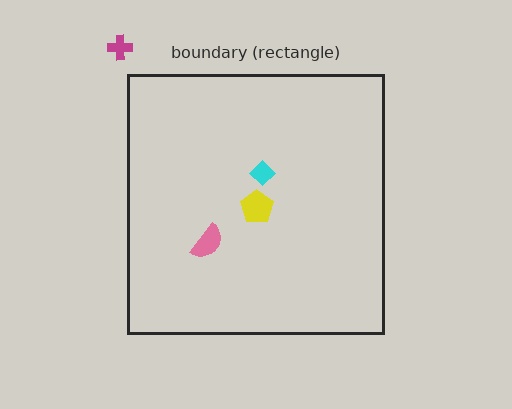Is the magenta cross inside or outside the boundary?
Outside.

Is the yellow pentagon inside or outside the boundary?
Inside.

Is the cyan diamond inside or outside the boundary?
Inside.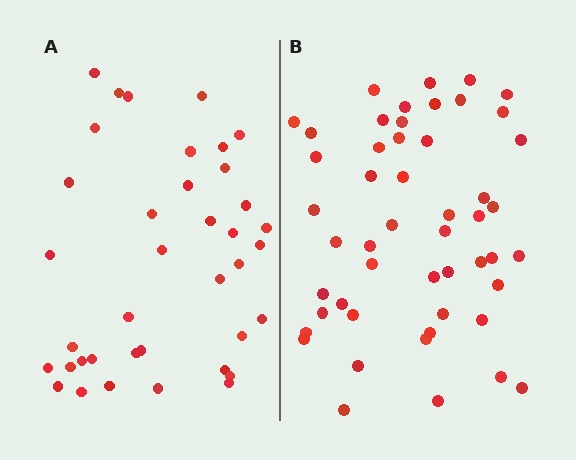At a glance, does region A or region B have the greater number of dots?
Region B (the right region) has more dots.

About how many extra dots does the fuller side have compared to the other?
Region B has roughly 12 or so more dots than region A.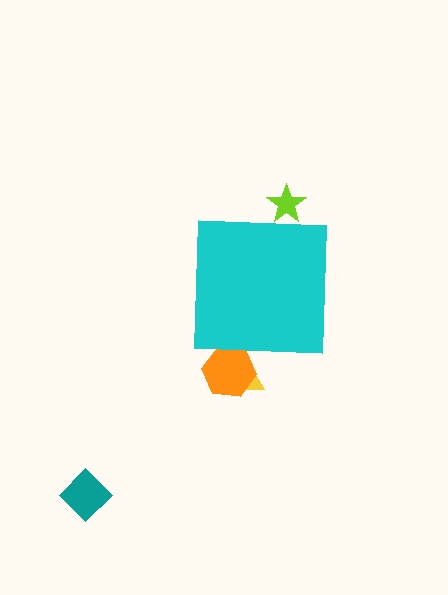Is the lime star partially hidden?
Yes, the lime star is partially hidden behind the cyan square.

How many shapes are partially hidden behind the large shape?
3 shapes are partially hidden.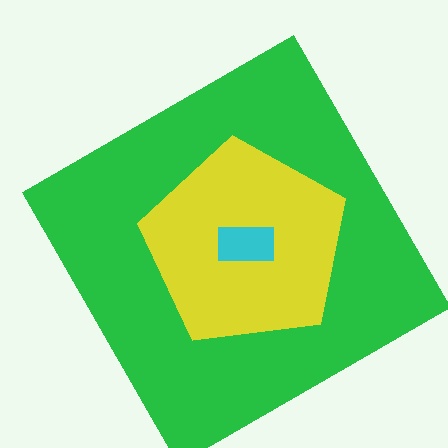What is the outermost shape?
The green square.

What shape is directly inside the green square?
The yellow pentagon.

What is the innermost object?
The cyan rectangle.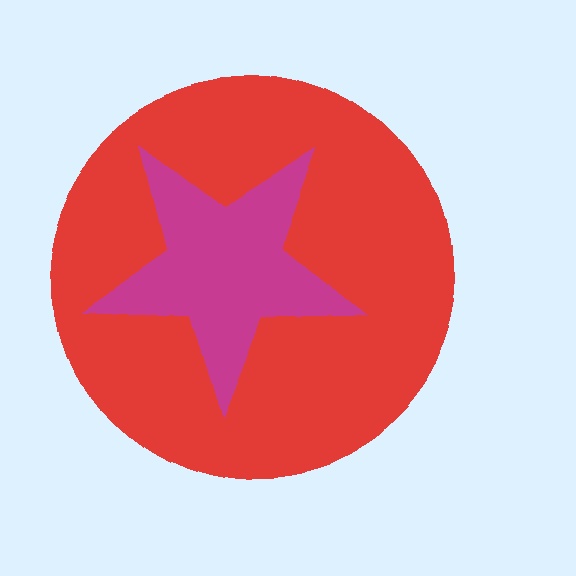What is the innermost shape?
The magenta star.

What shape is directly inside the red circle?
The magenta star.